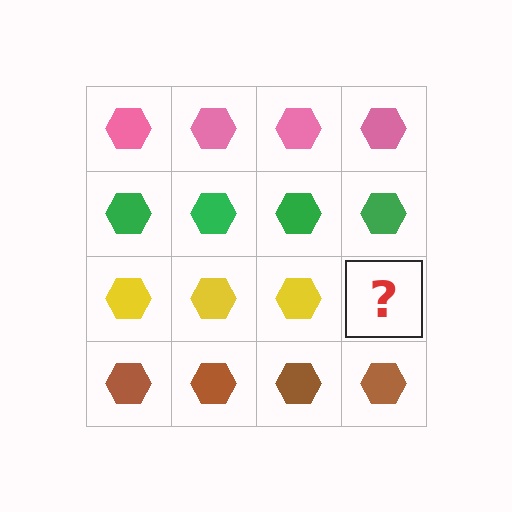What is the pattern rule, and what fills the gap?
The rule is that each row has a consistent color. The gap should be filled with a yellow hexagon.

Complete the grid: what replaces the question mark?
The question mark should be replaced with a yellow hexagon.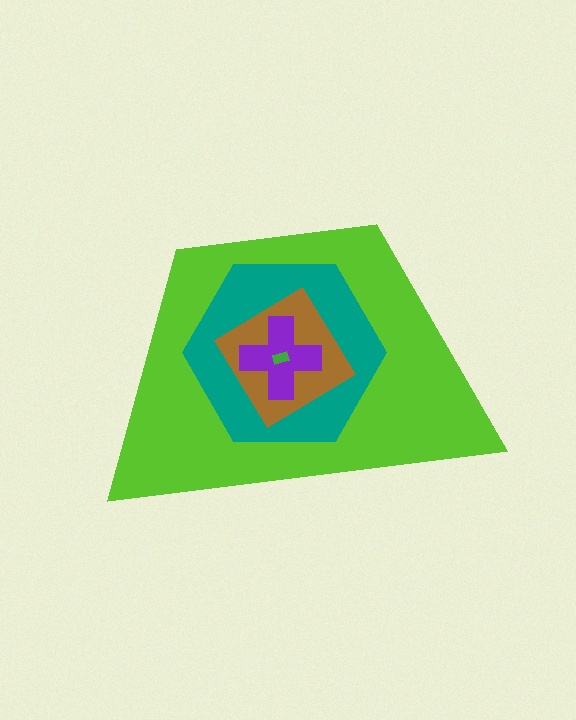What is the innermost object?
The green rectangle.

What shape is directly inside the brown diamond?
The purple cross.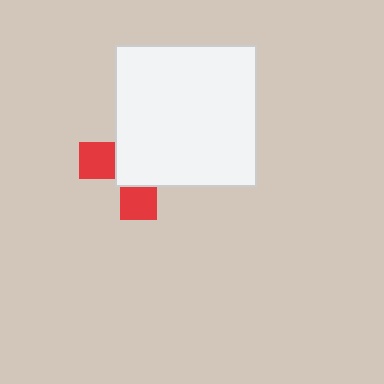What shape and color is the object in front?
The object in front is a white square.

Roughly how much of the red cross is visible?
A small part of it is visible (roughly 34%).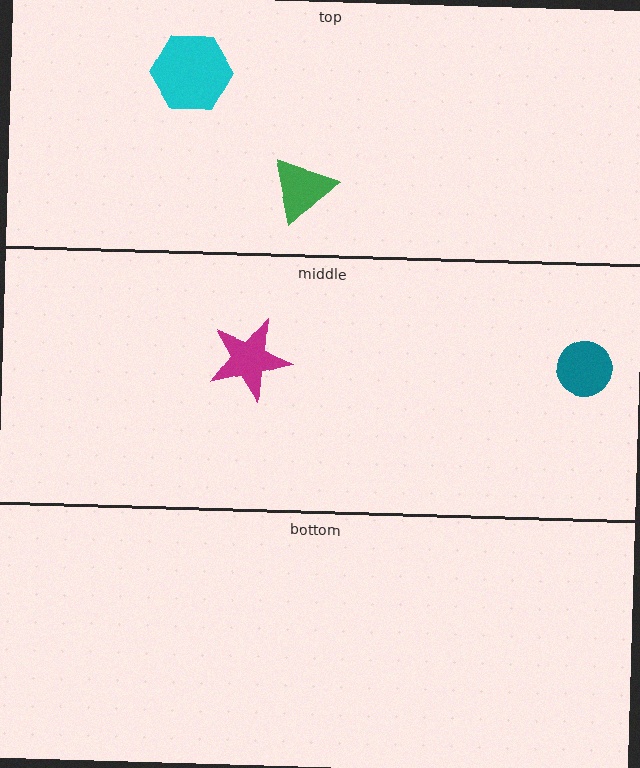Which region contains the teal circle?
The middle region.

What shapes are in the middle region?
The magenta star, the teal circle.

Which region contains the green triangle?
The top region.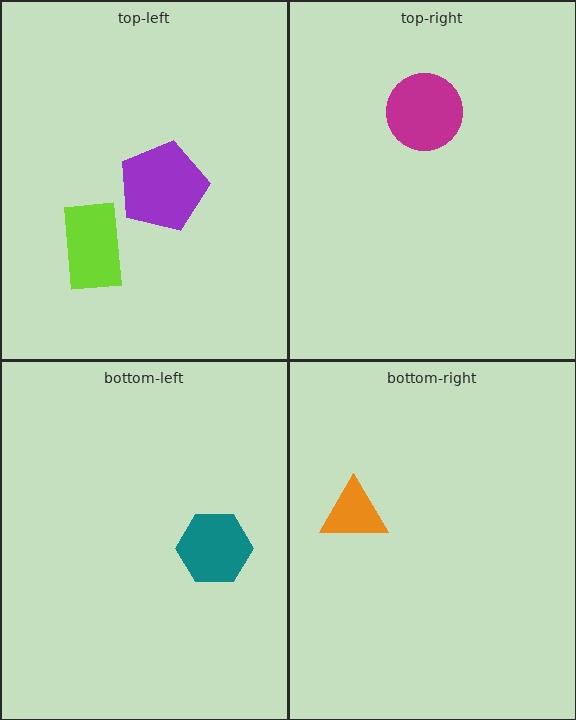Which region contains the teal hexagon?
The bottom-left region.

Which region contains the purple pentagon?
The top-left region.